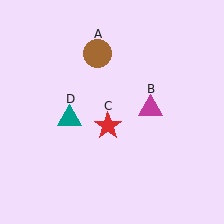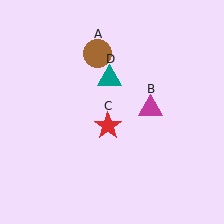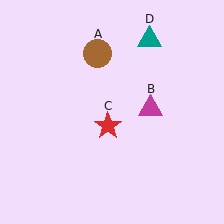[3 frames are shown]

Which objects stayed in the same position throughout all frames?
Brown circle (object A) and magenta triangle (object B) and red star (object C) remained stationary.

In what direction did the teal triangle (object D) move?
The teal triangle (object D) moved up and to the right.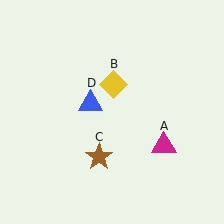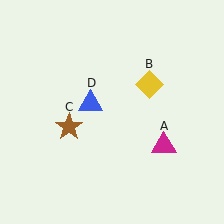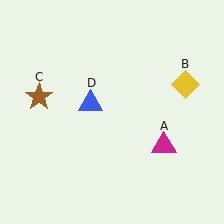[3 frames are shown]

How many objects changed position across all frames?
2 objects changed position: yellow diamond (object B), brown star (object C).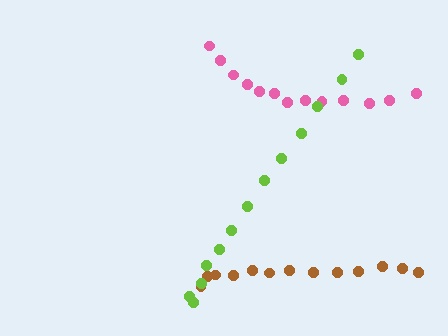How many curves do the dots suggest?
There are 3 distinct paths.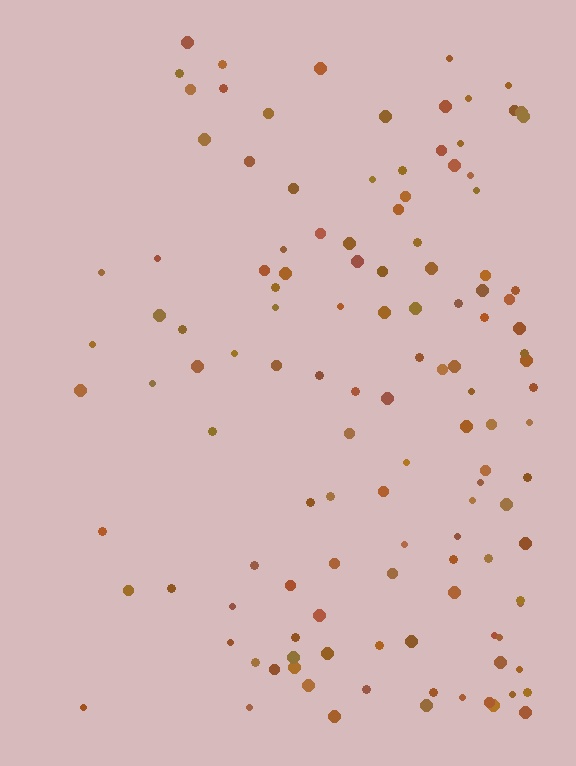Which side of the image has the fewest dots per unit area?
The left.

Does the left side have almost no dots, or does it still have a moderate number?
Still a moderate number, just noticeably fewer than the right.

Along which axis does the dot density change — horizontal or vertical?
Horizontal.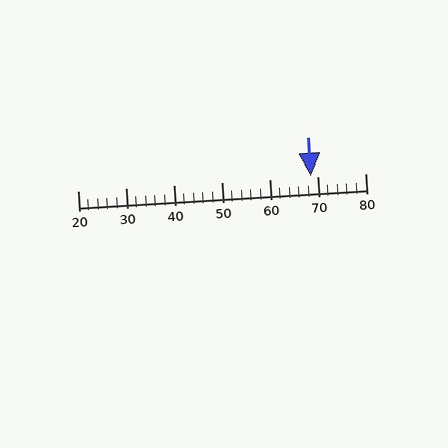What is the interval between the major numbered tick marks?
The major tick marks are spaced 10 units apart.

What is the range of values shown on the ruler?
The ruler shows values from 20 to 80.